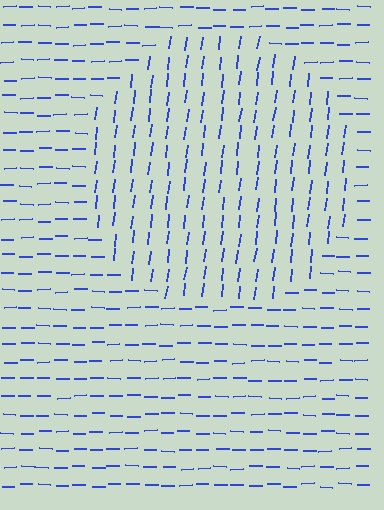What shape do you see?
I see a circle.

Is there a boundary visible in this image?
Yes, there is a texture boundary formed by a change in line orientation.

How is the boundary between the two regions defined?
The boundary is defined purely by a change in line orientation (approximately 83 degrees difference). All lines are the same color and thickness.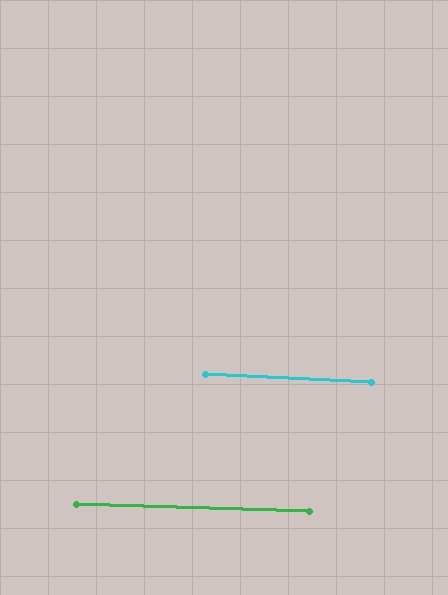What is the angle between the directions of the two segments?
Approximately 1 degree.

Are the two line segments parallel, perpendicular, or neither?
Parallel — their directions differ by only 0.9°.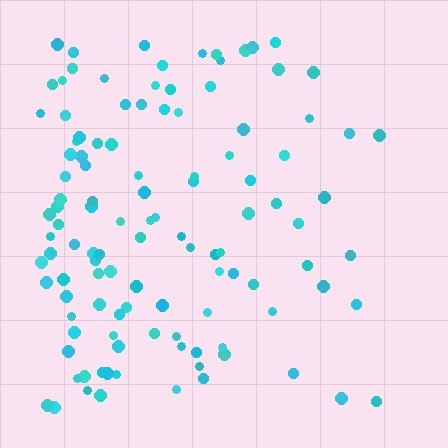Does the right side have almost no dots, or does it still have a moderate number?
Still a moderate number, just noticeably fewer than the left.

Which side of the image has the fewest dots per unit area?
The right.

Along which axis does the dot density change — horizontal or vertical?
Horizontal.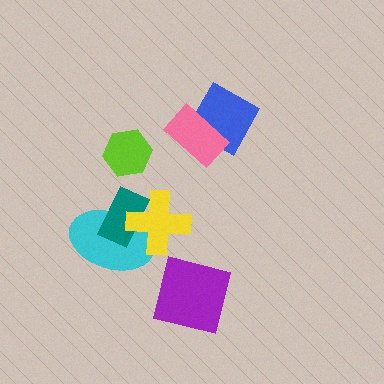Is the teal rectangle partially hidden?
Yes, it is partially covered by another shape.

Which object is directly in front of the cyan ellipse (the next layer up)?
The teal rectangle is directly in front of the cyan ellipse.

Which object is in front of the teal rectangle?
The yellow cross is in front of the teal rectangle.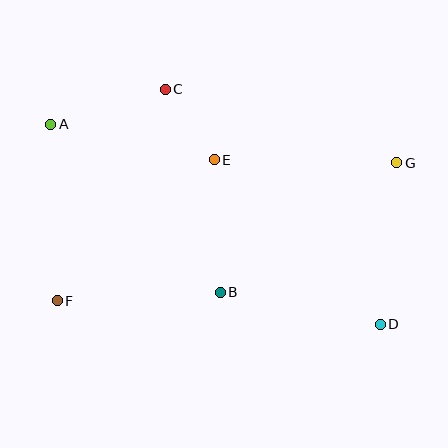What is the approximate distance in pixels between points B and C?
The distance between B and C is approximately 211 pixels.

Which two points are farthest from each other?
Points A and D are farthest from each other.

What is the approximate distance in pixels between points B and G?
The distance between B and G is approximately 219 pixels.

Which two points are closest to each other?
Points C and E are closest to each other.